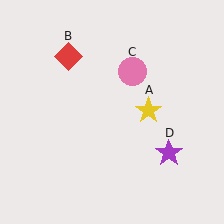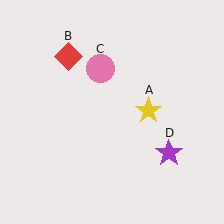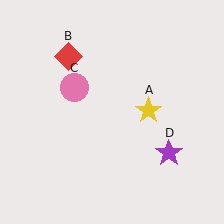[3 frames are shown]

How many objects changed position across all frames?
1 object changed position: pink circle (object C).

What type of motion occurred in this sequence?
The pink circle (object C) rotated counterclockwise around the center of the scene.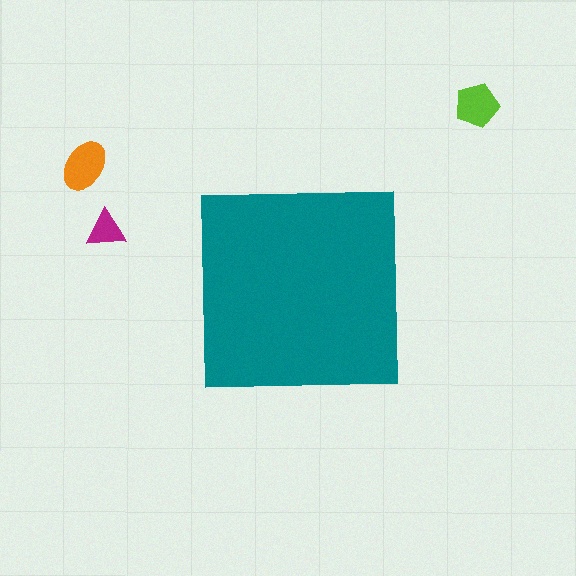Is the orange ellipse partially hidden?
No, the orange ellipse is fully visible.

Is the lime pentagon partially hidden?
No, the lime pentagon is fully visible.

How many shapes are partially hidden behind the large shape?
0 shapes are partially hidden.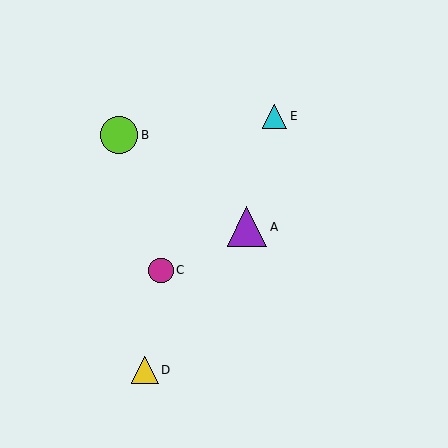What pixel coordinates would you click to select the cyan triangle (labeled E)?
Click at (275, 116) to select the cyan triangle E.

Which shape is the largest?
The purple triangle (labeled A) is the largest.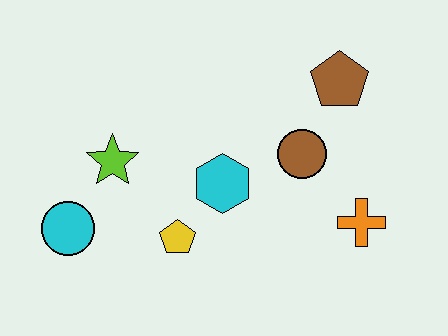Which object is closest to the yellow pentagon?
The cyan hexagon is closest to the yellow pentagon.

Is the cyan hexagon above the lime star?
No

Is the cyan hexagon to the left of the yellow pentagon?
No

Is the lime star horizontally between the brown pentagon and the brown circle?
No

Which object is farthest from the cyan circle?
The brown pentagon is farthest from the cyan circle.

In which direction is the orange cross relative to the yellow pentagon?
The orange cross is to the right of the yellow pentagon.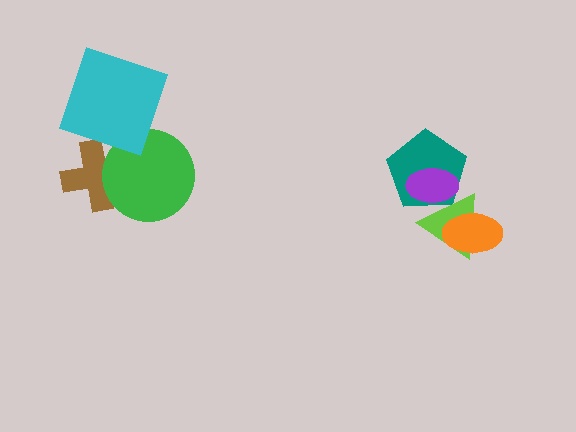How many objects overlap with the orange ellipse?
1 object overlaps with the orange ellipse.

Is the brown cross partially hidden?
Yes, it is partially covered by another shape.